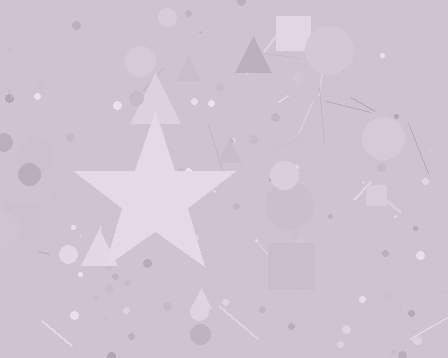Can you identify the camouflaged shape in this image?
The camouflaged shape is a star.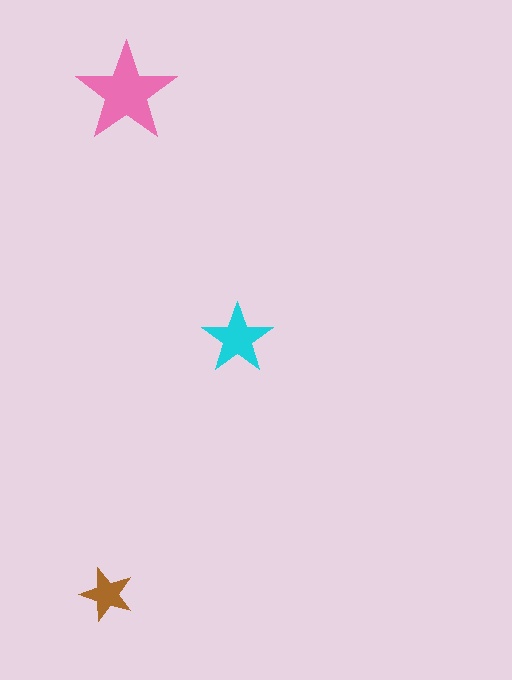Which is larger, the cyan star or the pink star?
The pink one.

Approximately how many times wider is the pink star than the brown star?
About 2 times wider.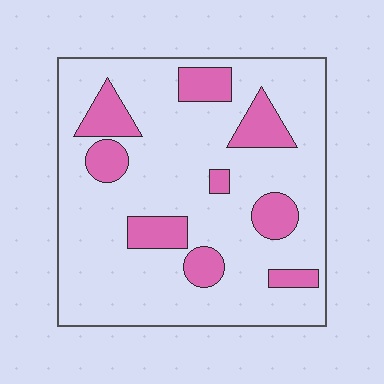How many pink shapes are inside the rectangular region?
9.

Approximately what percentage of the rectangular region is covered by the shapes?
Approximately 20%.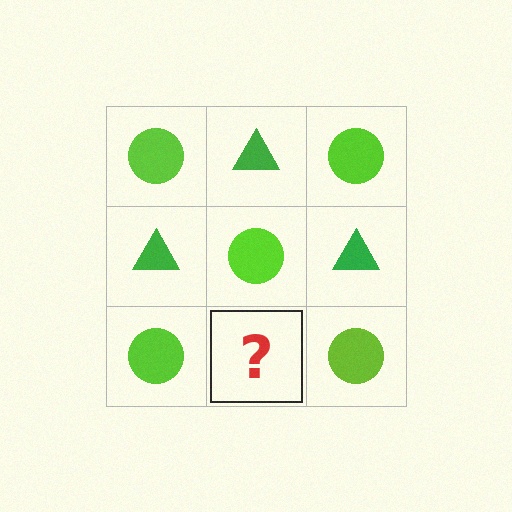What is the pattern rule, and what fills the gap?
The rule is that it alternates lime circle and green triangle in a checkerboard pattern. The gap should be filled with a green triangle.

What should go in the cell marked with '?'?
The missing cell should contain a green triangle.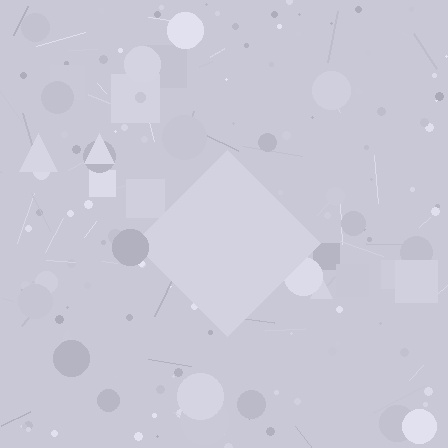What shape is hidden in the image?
A diamond is hidden in the image.